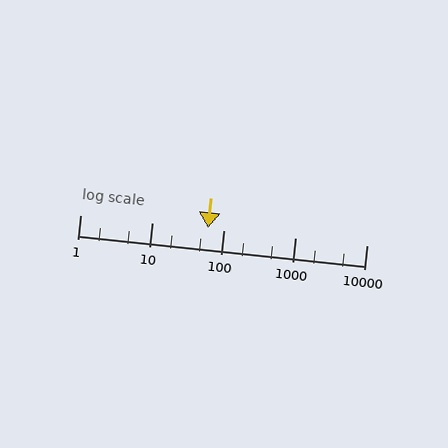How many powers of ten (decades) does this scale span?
The scale spans 4 decades, from 1 to 10000.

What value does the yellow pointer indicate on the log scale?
The pointer indicates approximately 60.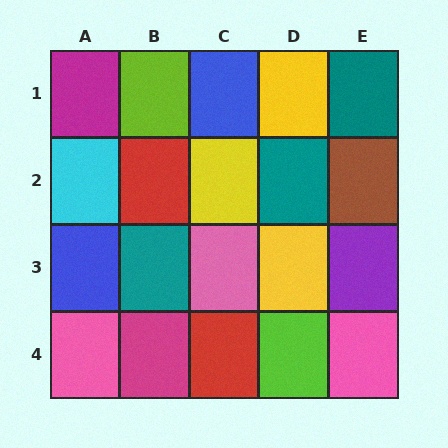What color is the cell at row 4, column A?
Pink.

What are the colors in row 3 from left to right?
Blue, teal, pink, yellow, purple.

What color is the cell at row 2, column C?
Yellow.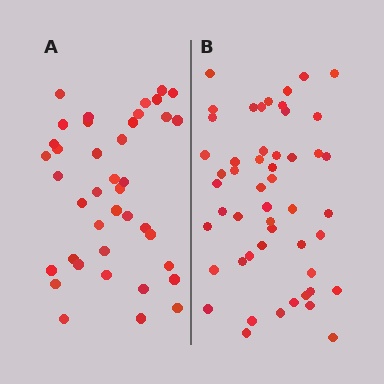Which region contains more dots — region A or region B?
Region B (the right region) has more dots.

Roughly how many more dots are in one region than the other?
Region B has roughly 12 or so more dots than region A.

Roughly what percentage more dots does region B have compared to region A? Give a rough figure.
About 30% more.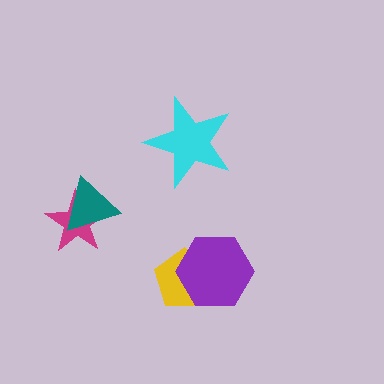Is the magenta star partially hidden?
Yes, it is partially covered by another shape.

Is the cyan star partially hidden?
No, no other shape covers it.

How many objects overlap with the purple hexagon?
1 object overlaps with the purple hexagon.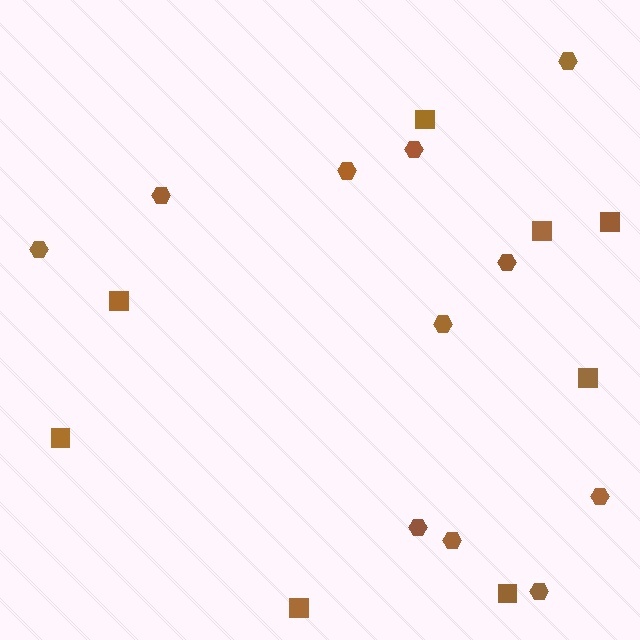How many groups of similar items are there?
There are 2 groups: one group of hexagons (11) and one group of squares (8).